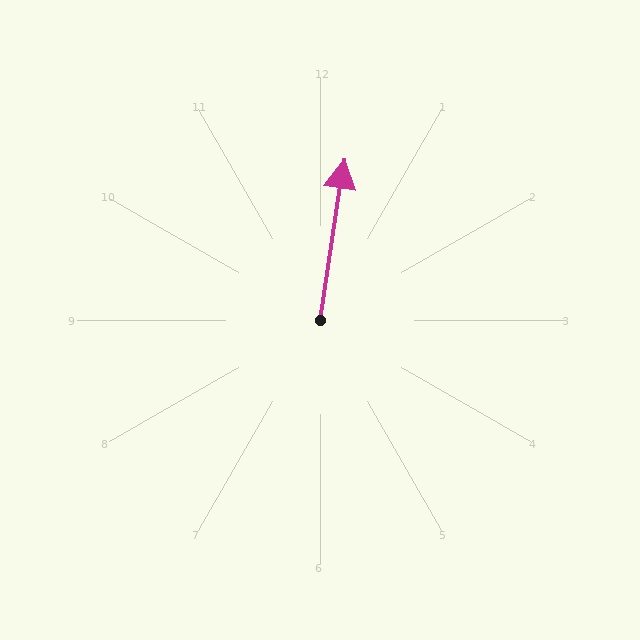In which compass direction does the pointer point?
North.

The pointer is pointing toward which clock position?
Roughly 12 o'clock.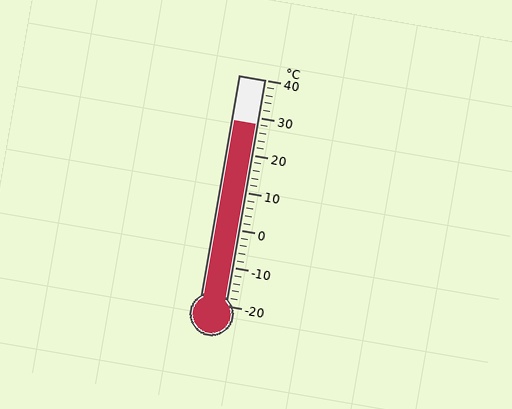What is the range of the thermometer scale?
The thermometer scale ranges from -20°C to 40°C.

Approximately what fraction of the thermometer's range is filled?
The thermometer is filled to approximately 80% of its range.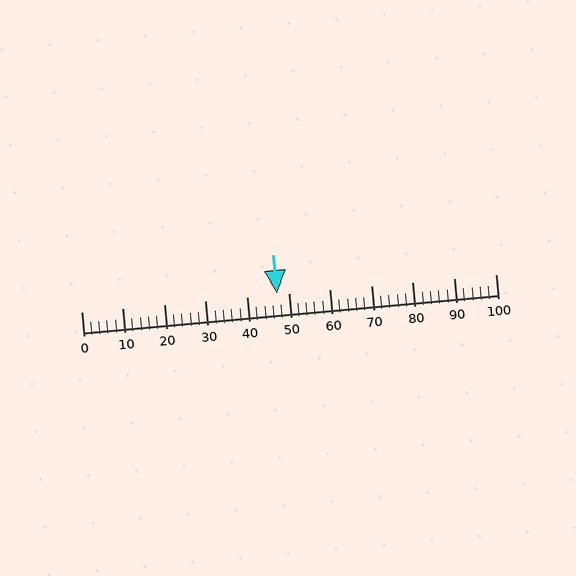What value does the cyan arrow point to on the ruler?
The cyan arrow points to approximately 47.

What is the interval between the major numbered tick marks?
The major tick marks are spaced 10 units apart.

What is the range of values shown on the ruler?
The ruler shows values from 0 to 100.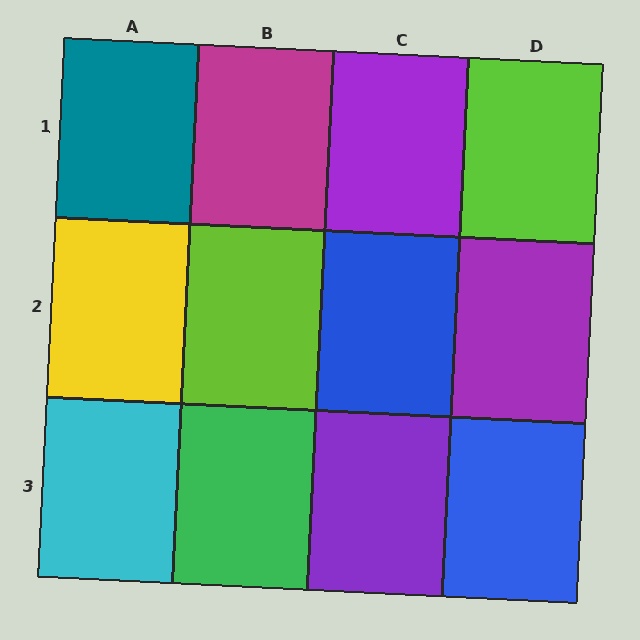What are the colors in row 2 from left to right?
Yellow, lime, blue, purple.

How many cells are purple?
3 cells are purple.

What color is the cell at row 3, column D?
Blue.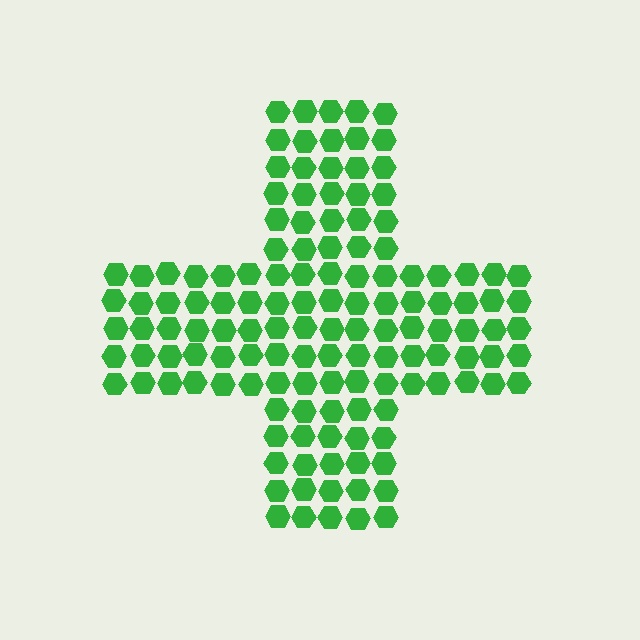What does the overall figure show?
The overall figure shows a cross.